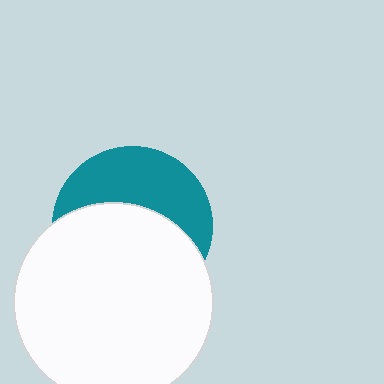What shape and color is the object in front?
The object in front is a white circle.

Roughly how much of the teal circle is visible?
A small part of it is visible (roughly 42%).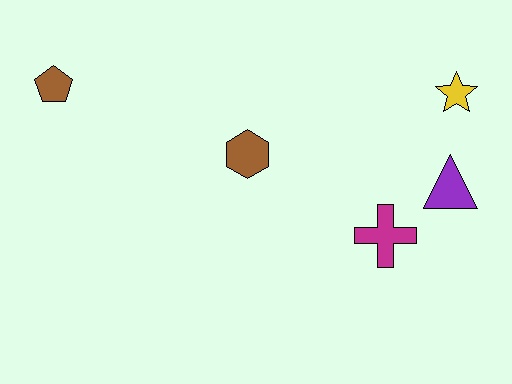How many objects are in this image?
There are 5 objects.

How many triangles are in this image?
There is 1 triangle.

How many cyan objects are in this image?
There are no cyan objects.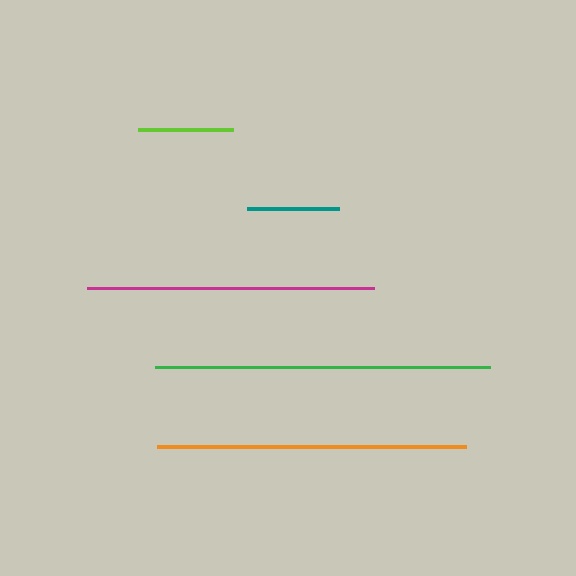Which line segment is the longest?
The green line is the longest at approximately 335 pixels.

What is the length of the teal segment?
The teal segment is approximately 92 pixels long.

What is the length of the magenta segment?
The magenta segment is approximately 286 pixels long.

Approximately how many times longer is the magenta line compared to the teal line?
The magenta line is approximately 3.1 times the length of the teal line.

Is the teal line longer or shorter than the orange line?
The orange line is longer than the teal line.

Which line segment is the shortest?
The teal line is the shortest at approximately 92 pixels.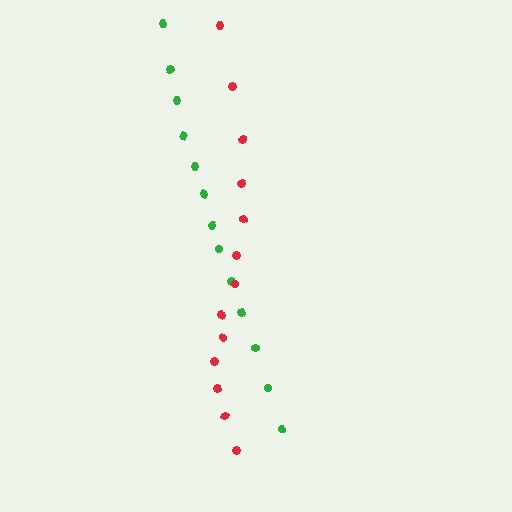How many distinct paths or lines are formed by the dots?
There are 2 distinct paths.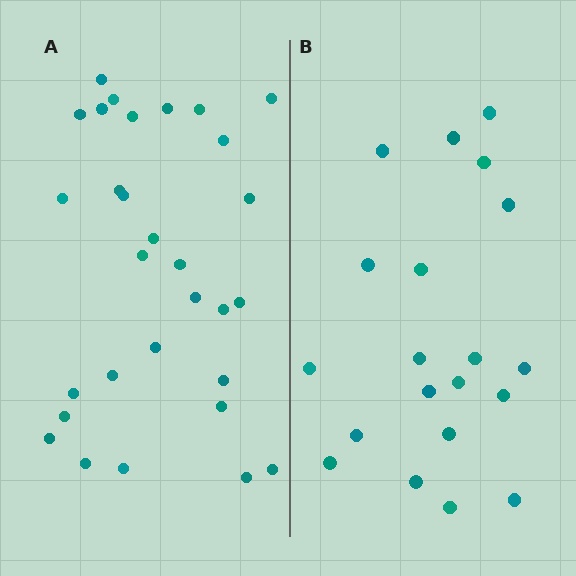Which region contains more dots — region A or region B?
Region A (the left region) has more dots.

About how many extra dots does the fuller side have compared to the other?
Region A has roughly 10 or so more dots than region B.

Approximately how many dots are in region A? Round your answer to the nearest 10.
About 30 dots.